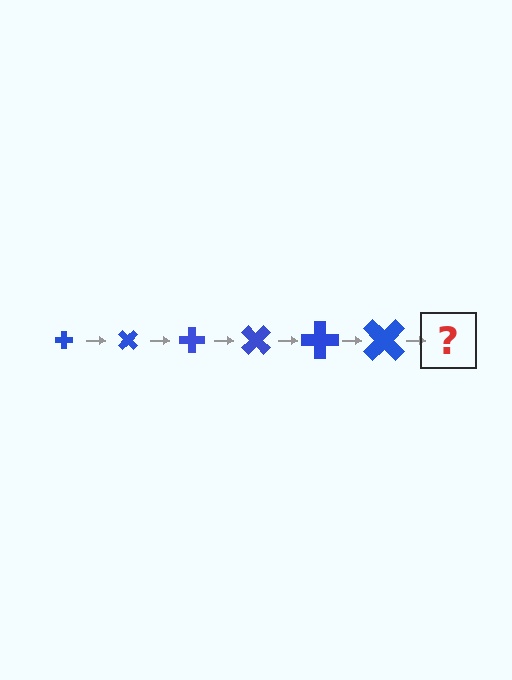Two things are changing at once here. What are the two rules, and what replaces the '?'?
The two rules are that the cross grows larger each step and it rotates 45 degrees each step. The '?' should be a cross, larger than the previous one and rotated 270 degrees from the start.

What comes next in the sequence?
The next element should be a cross, larger than the previous one and rotated 270 degrees from the start.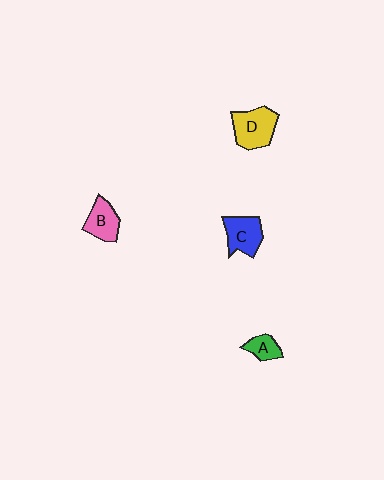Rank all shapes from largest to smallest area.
From largest to smallest: D (yellow), C (blue), B (pink), A (green).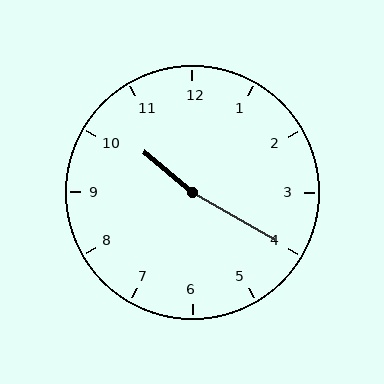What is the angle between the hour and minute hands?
Approximately 170 degrees.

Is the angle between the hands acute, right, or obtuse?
It is obtuse.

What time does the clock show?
10:20.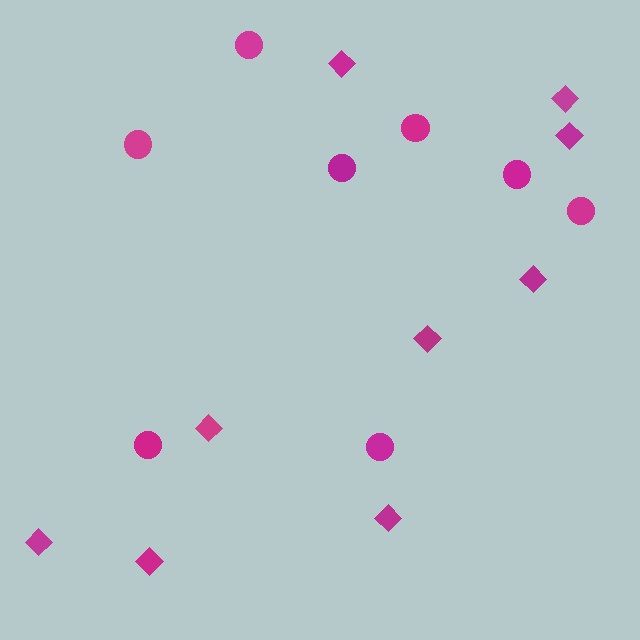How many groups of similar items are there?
There are 2 groups: one group of circles (8) and one group of diamonds (9).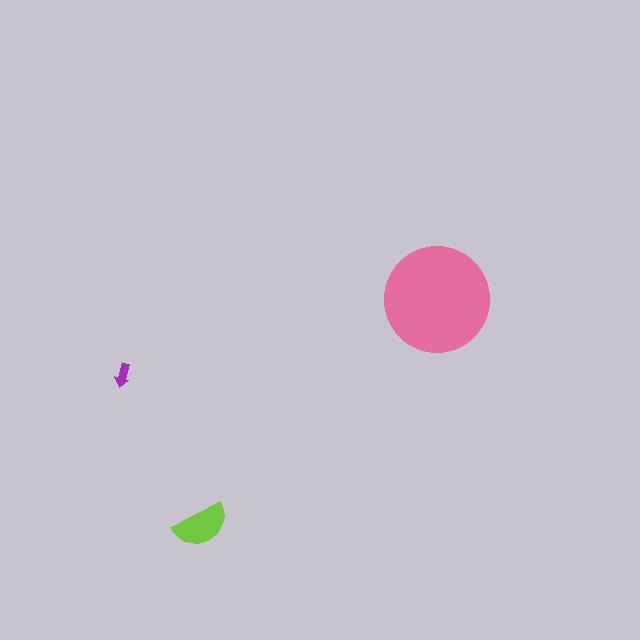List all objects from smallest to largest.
The purple arrow, the lime semicircle, the pink circle.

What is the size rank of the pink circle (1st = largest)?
1st.